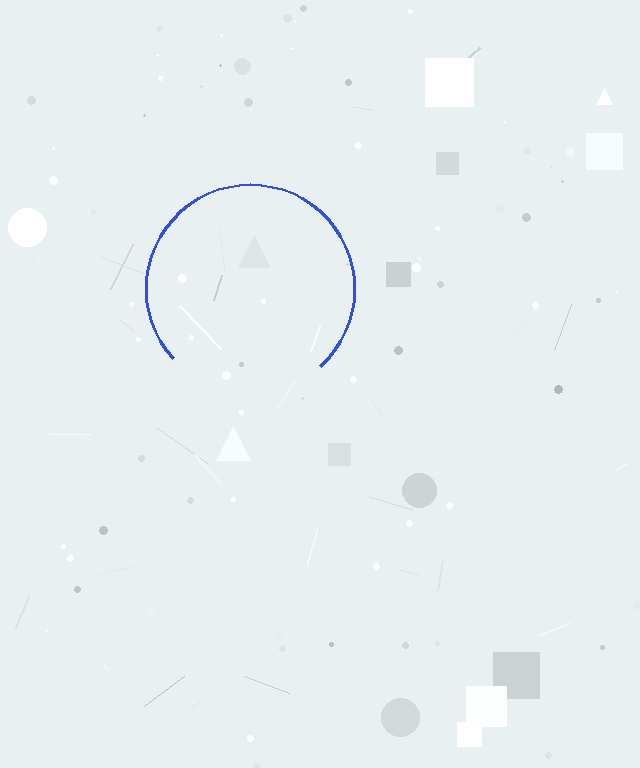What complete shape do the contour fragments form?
The contour fragments form a circle.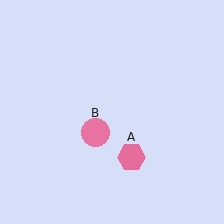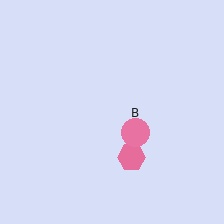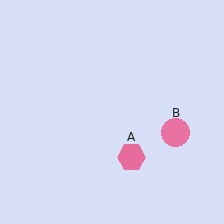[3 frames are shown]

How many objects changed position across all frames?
1 object changed position: pink circle (object B).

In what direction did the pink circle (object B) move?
The pink circle (object B) moved right.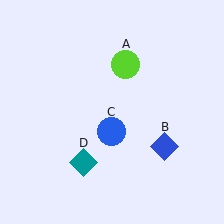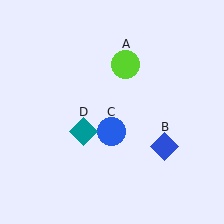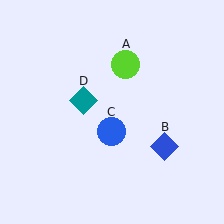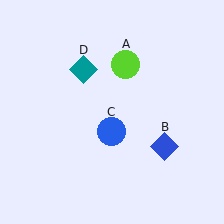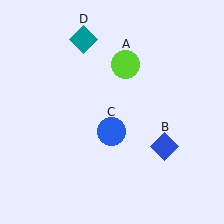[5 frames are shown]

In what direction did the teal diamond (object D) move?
The teal diamond (object D) moved up.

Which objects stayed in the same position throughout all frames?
Lime circle (object A) and blue diamond (object B) and blue circle (object C) remained stationary.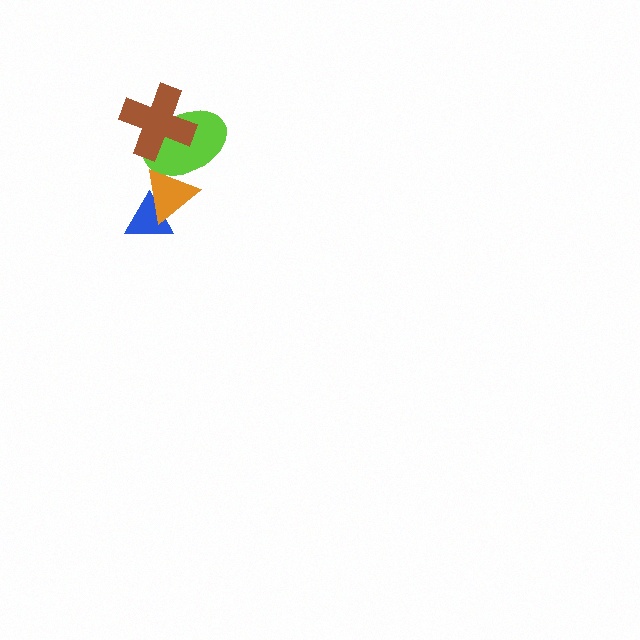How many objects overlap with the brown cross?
1 object overlaps with the brown cross.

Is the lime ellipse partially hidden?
Yes, it is partially covered by another shape.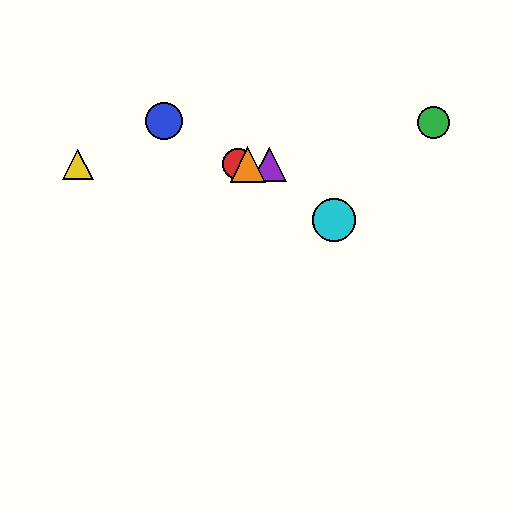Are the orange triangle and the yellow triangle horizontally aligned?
Yes, both are at y≈164.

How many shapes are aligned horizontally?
4 shapes (the red circle, the yellow triangle, the purple triangle, the orange triangle) are aligned horizontally.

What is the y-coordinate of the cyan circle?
The cyan circle is at y≈220.